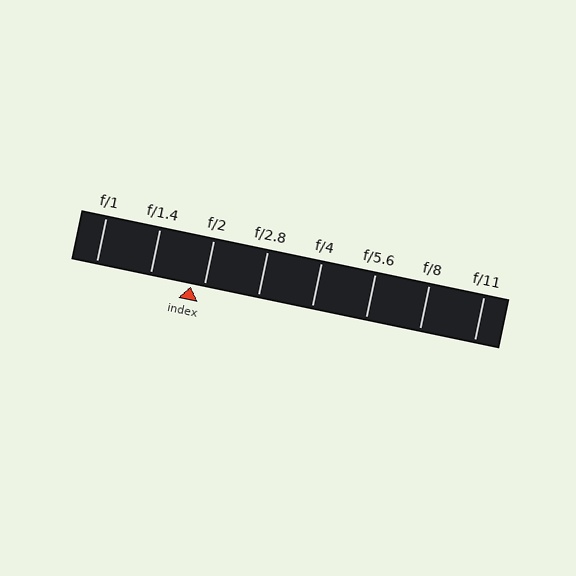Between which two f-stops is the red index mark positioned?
The index mark is between f/1.4 and f/2.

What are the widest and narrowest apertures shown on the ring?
The widest aperture shown is f/1 and the narrowest is f/11.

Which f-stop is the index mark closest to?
The index mark is closest to f/2.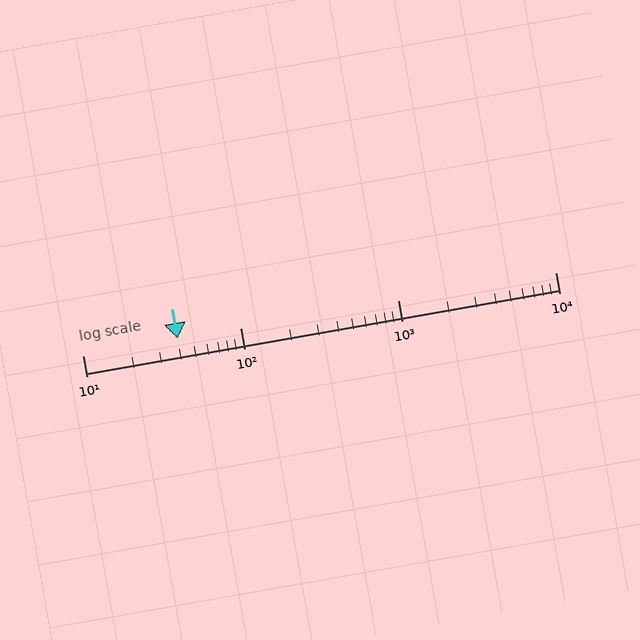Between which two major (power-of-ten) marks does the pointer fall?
The pointer is between 10 and 100.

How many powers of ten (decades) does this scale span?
The scale spans 3 decades, from 10 to 10000.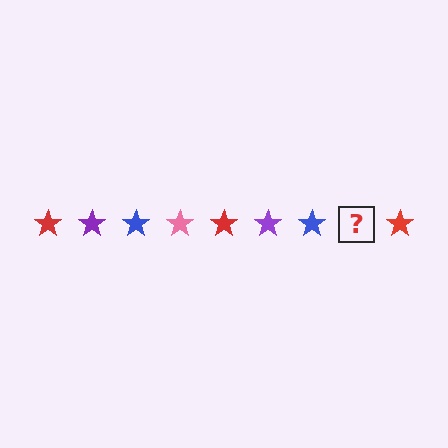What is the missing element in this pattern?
The missing element is a pink star.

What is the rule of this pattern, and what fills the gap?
The rule is that the pattern cycles through red, purple, blue, pink stars. The gap should be filled with a pink star.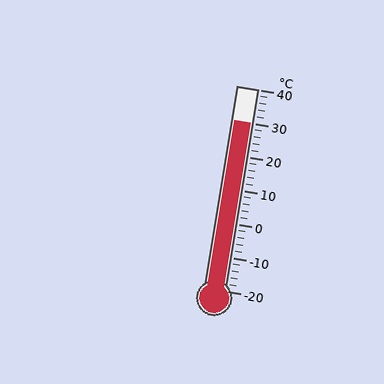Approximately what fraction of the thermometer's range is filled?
The thermometer is filled to approximately 85% of its range.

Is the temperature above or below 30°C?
The temperature is at 30°C.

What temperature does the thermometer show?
The thermometer shows approximately 30°C.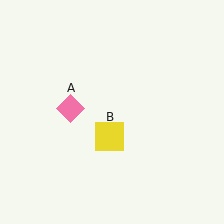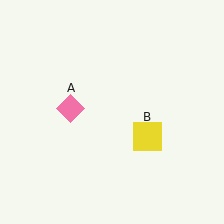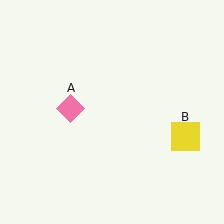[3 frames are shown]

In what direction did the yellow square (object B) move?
The yellow square (object B) moved right.